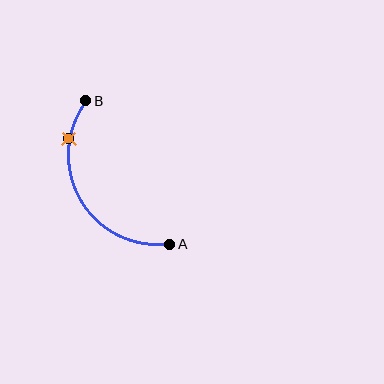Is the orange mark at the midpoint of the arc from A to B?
No. The orange mark lies on the arc but is closer to endpoint B. The arc midpoint would be at the point on the curve equidistant along the arc from both A and B.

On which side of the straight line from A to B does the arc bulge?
The arc bulges to the left of the straight line connecting A and B.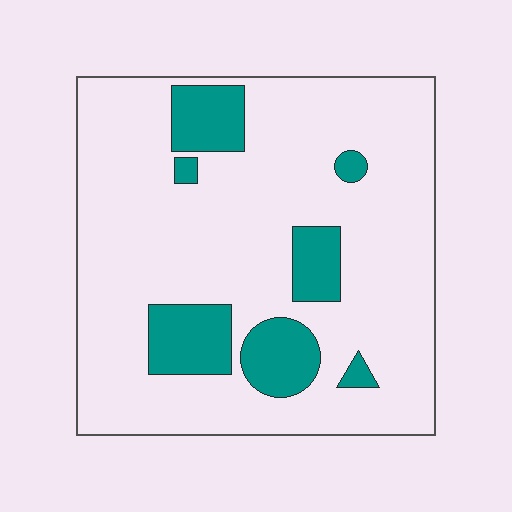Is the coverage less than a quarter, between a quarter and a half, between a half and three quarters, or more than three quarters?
Less than a quarter.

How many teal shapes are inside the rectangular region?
7.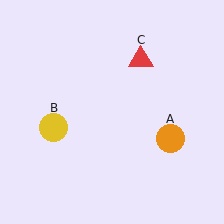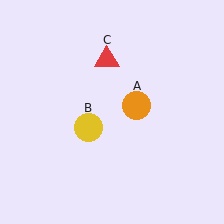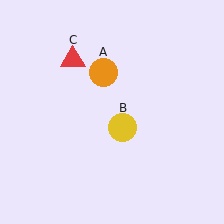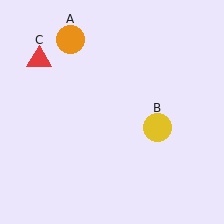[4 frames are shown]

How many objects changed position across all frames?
3 objects changed position: orange circle (object A), yellow circle (object B), red triangle (object C).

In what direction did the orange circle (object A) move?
The orange circle (object A) moved up and to the left.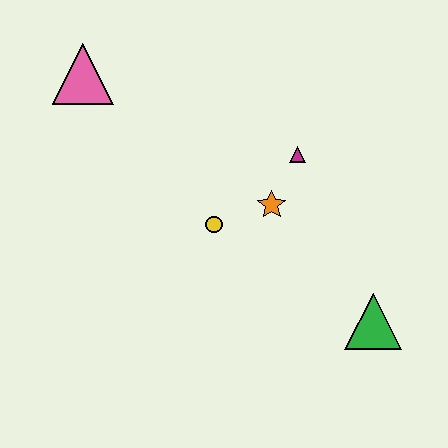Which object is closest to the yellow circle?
The orange star is closest to the yellow circle.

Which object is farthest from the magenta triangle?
The pink triangle is farthest from the magenta triangle.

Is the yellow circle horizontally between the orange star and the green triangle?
No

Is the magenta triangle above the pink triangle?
No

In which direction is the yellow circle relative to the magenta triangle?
The yellow circle is to the left of the magenta triangle.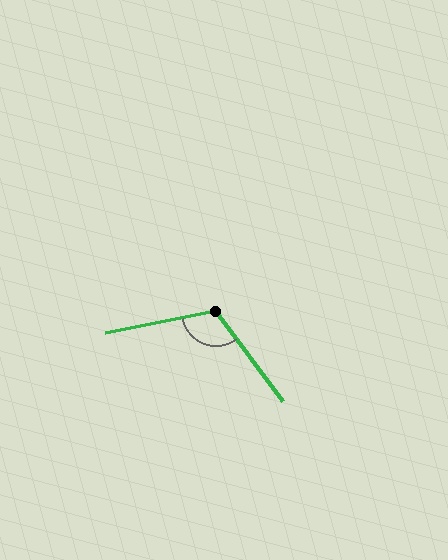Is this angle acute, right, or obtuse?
It is obtuse.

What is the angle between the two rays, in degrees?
Approximately 115 degrees.